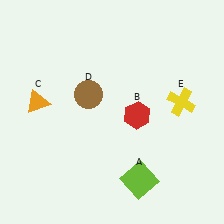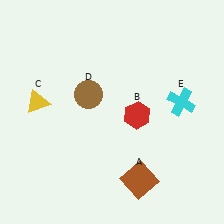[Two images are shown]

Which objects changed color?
A changed from lime to brown. C changed from orange to yellow. E changed from yellow to cyan.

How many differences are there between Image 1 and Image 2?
There are 3 differences between the two images.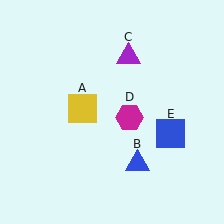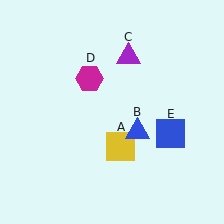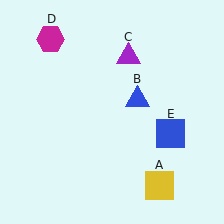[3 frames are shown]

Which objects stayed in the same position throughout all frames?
Purple triangle (object C) and blue square (object E) remained stationary.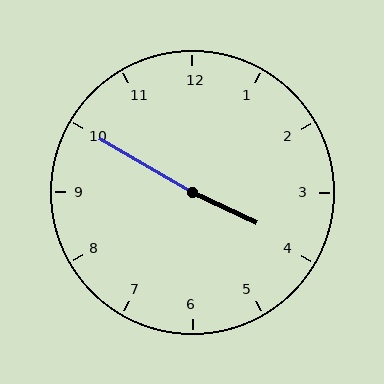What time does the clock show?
3:50.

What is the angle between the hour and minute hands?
Approximately 175 degrees.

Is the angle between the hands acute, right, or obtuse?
It is obtuse.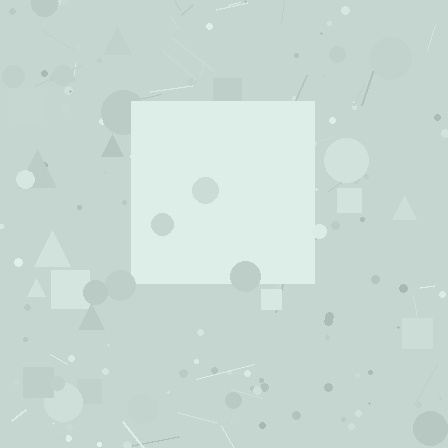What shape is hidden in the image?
A square is hidden in the image.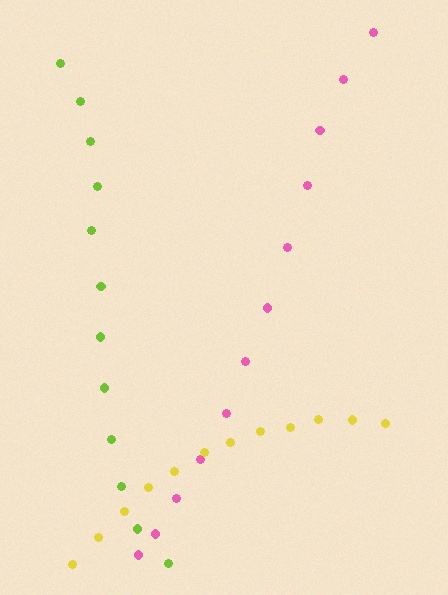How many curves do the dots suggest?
There are 3 distinct paths.